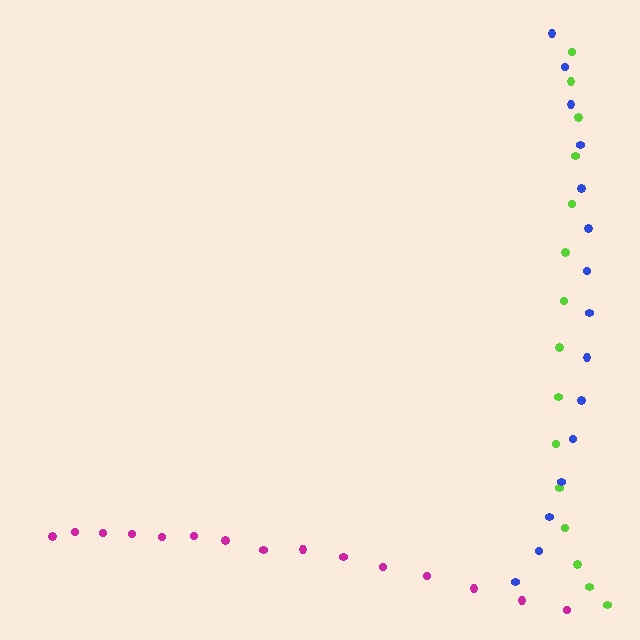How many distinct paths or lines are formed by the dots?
There are 3 distinct paths.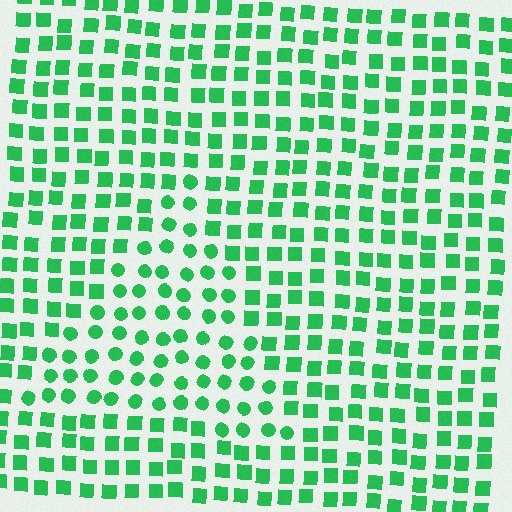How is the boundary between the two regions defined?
The boundary is defined by a change in element shape: circles inside vs. squares outside. All elements share the same color and spacing.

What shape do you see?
I see a triangle.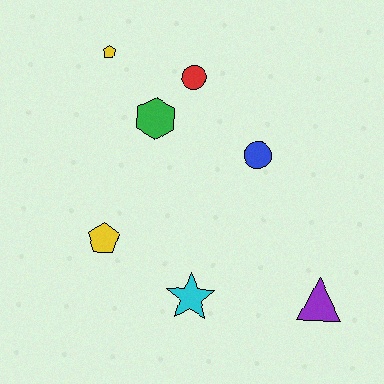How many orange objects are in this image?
There are no orange objects.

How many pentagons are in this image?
There are 2 pentagons.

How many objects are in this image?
There are 7 objects.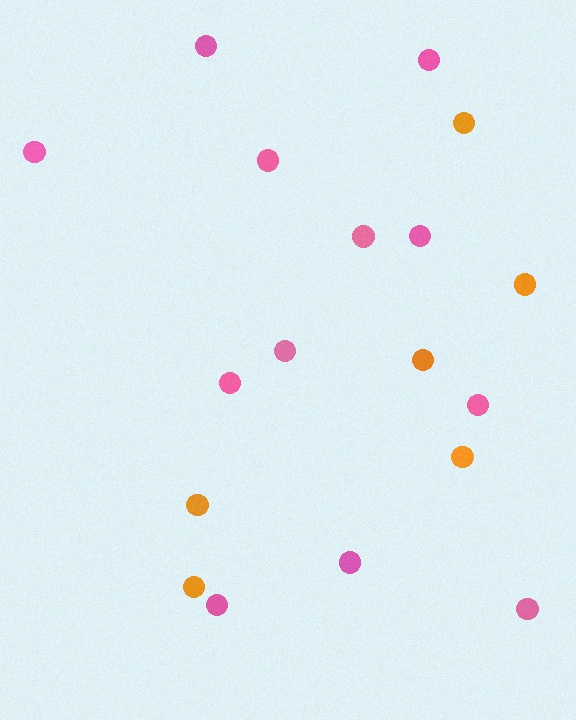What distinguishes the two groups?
There are 2 groups: one group of orange circles (6) and one group of pink circles (12).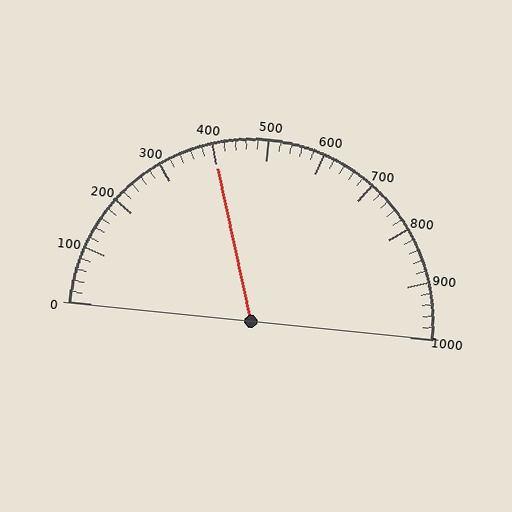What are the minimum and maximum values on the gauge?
The gauge ranges from 0 to 1000.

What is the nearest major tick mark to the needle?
The nearest major tick mark is 400.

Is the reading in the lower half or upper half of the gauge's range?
The reading is in the lower half of the range (0 to 1000).